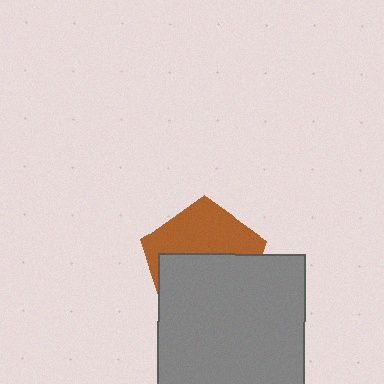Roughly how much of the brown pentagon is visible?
About half of it is visible (roughly 45%).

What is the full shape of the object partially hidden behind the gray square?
The partially hidden object is a brown pentagon.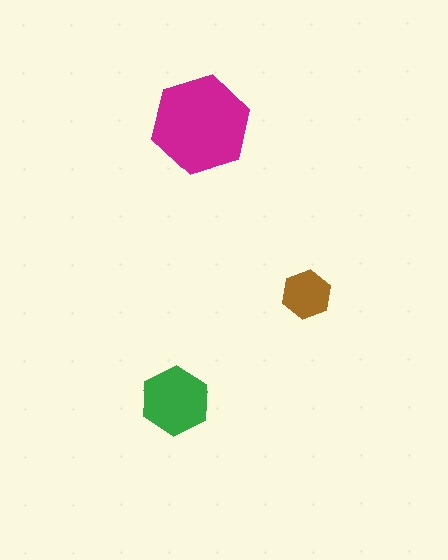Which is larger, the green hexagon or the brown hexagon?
The green one.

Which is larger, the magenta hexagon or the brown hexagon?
The magenta one.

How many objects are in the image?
There are 3 objects in the image.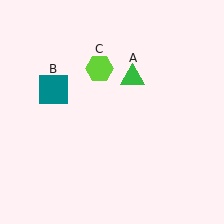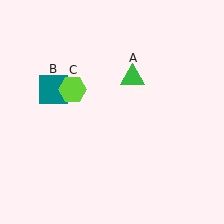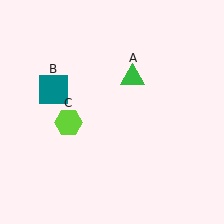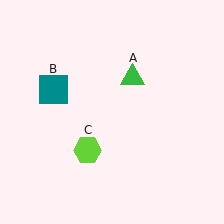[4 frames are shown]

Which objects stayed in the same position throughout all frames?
Green triangle (object A) and teal square (object B) remained stationary.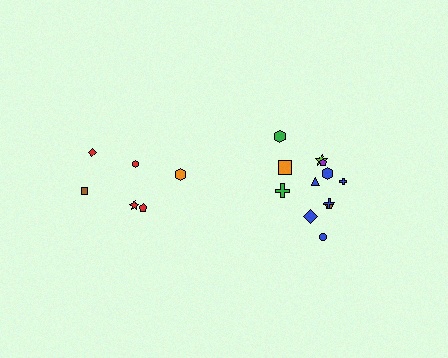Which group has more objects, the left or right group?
The right group.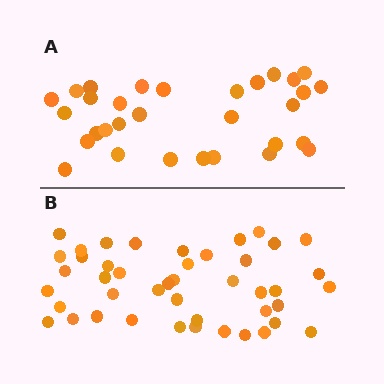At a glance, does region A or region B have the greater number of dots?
Region B (the bottom region) has more dots.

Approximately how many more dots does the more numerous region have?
Region B has approximately 15 more dots than region A.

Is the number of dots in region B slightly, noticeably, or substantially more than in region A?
Region B has noticeably more, but not dramatically so. The ratio is roughly 1.4 to 1.